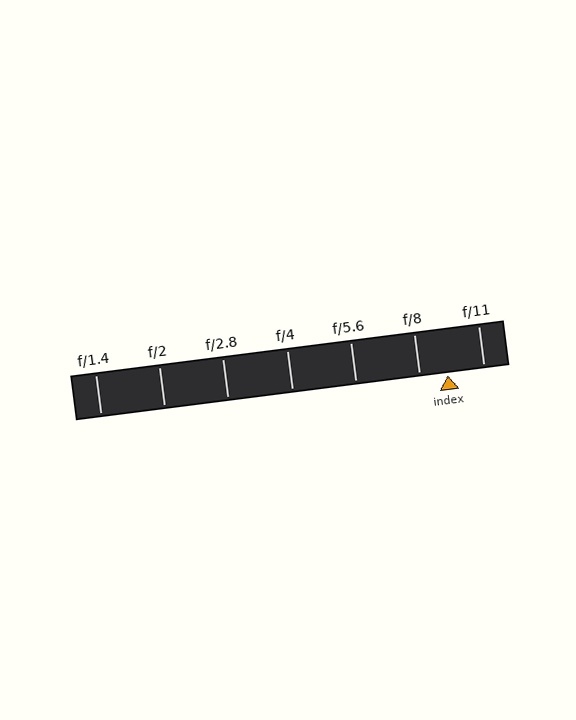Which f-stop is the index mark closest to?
The index mark is closest to f/8.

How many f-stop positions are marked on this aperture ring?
There are 7 f-stop positions marked.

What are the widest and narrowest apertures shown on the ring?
The widest aperture shown is f/1.4 and the narrowest is f/11.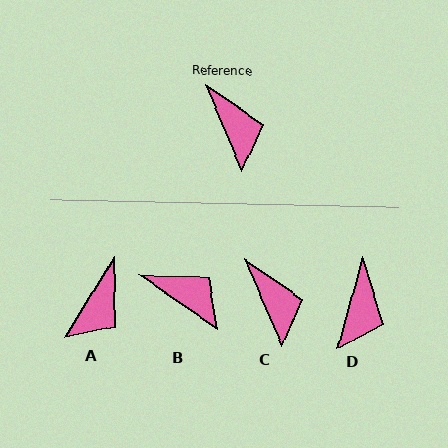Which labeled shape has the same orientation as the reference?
C.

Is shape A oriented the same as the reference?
No, it is off by about 55 degrees.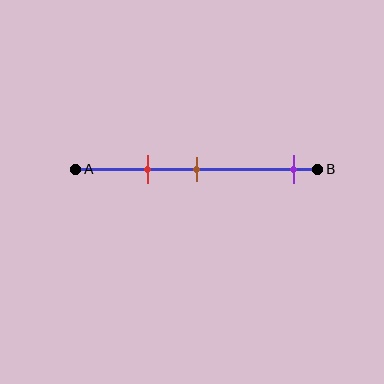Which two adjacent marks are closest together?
The red and brown marks are the closest adjacent pair.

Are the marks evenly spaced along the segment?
No, the marks are not evenly spaced.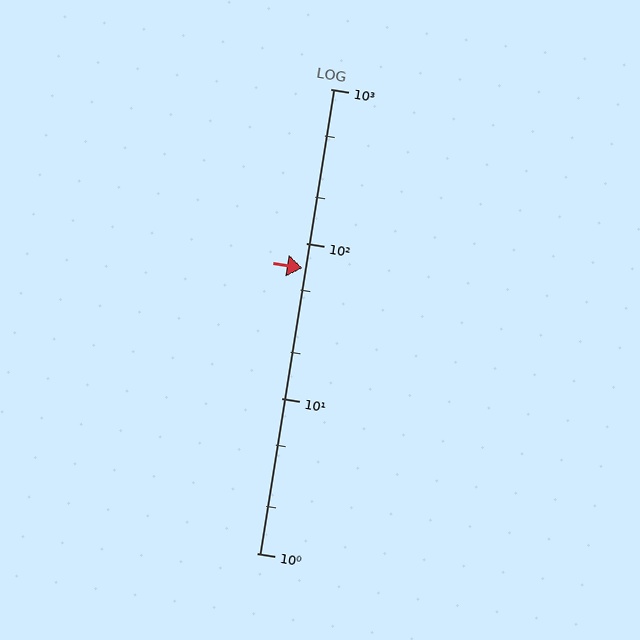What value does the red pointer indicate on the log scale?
The pointer indicates approximately 69.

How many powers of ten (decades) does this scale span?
The scale spans 3 decades, from 1 to 1000.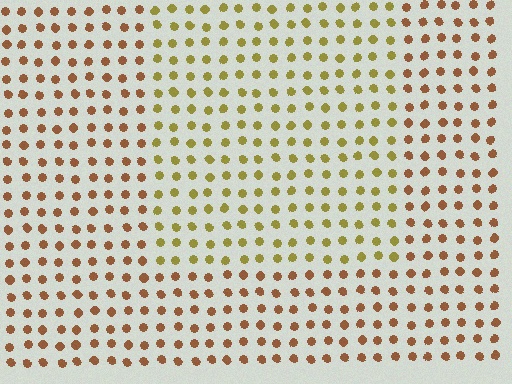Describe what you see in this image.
The image is filled with small brown elements in a uniform arrangement. A rectangle-shaped region is visible where the elements are tinted to a slightly different hue, forming a subtle color boundary.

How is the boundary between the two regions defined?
The boundary is defined purely by a slight shift in hue (about 36 degrees). Spacing, size, and orientation are identical on both sides.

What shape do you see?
I see a rectangle.